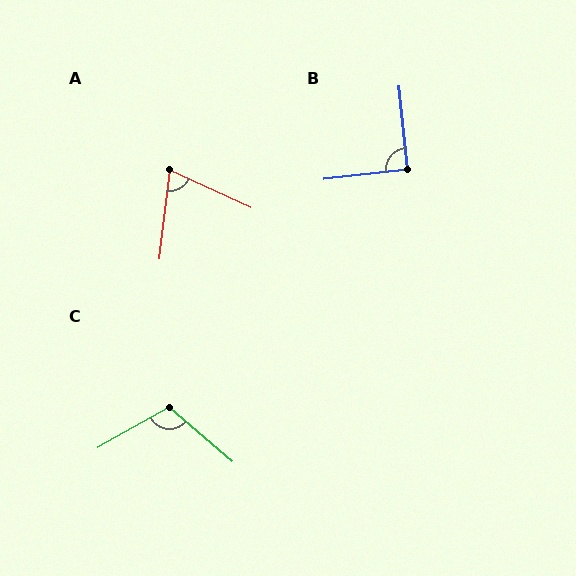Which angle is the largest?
C, at approximately 110 degrees.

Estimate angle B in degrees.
Approximately 91 degrees.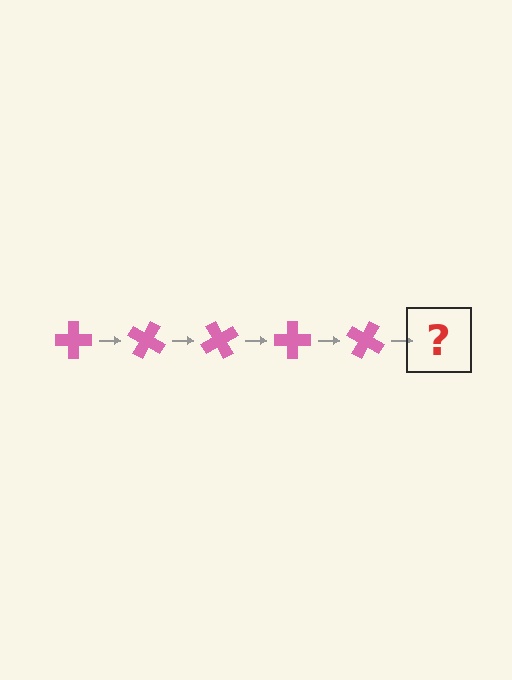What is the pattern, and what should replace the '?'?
The pattern is that the cross rotates 30 degrees each step. The '?' should be a pink cross rotated 150 degrees.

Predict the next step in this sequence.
The next step is a pink cross rotated 150 degrees.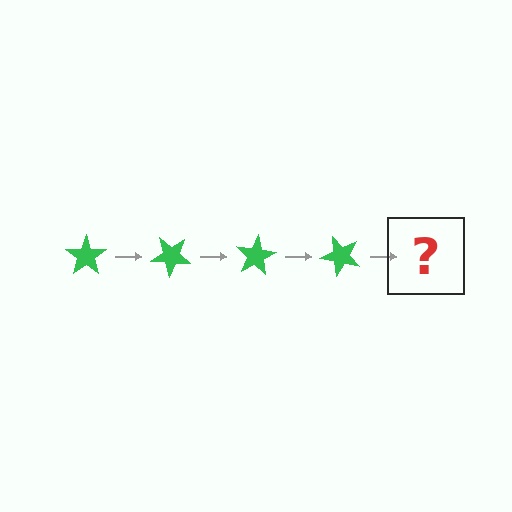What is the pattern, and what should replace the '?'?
The pattern is that the star rotates 40 degrees each step. The '?' should be a green star rotated 160 degrees.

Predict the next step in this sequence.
The next step is a green star rotated 160 degrees.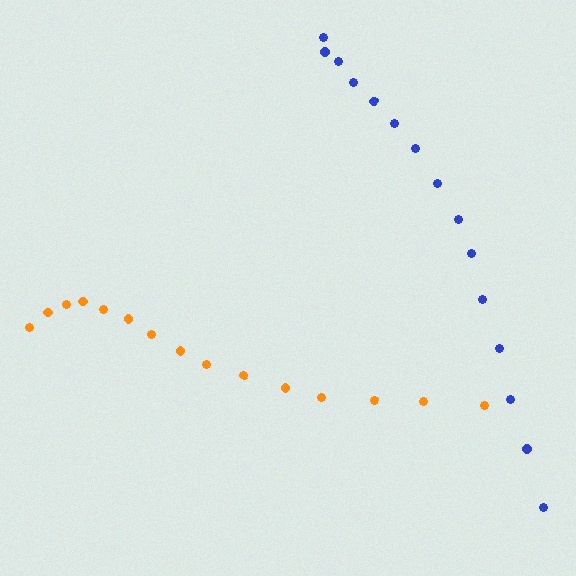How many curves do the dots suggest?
There are 2 distinct paths.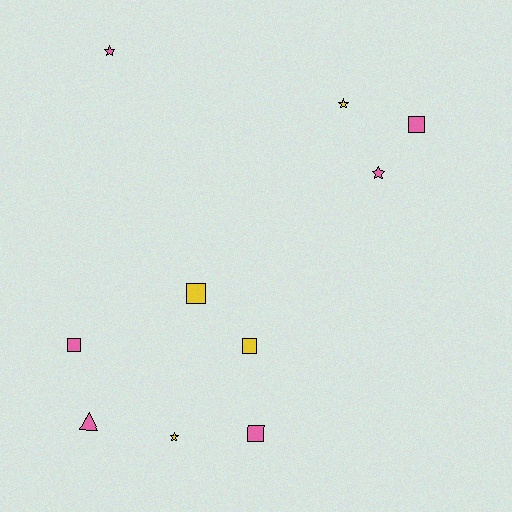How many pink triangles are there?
There is 1 pink triangle.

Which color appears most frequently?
Pink, with 6 objects.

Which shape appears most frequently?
Square, with 5 objects.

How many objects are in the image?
There are 10 objects.